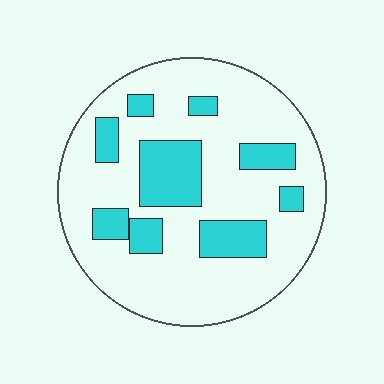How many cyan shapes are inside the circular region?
9.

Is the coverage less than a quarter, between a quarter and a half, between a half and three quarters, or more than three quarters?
Less than a quarter.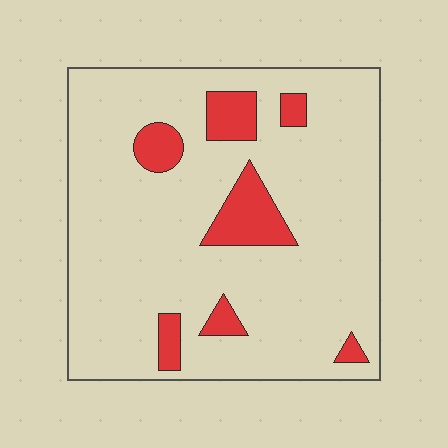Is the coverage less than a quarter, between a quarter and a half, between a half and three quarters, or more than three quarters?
Less than a quarter.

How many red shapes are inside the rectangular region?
7.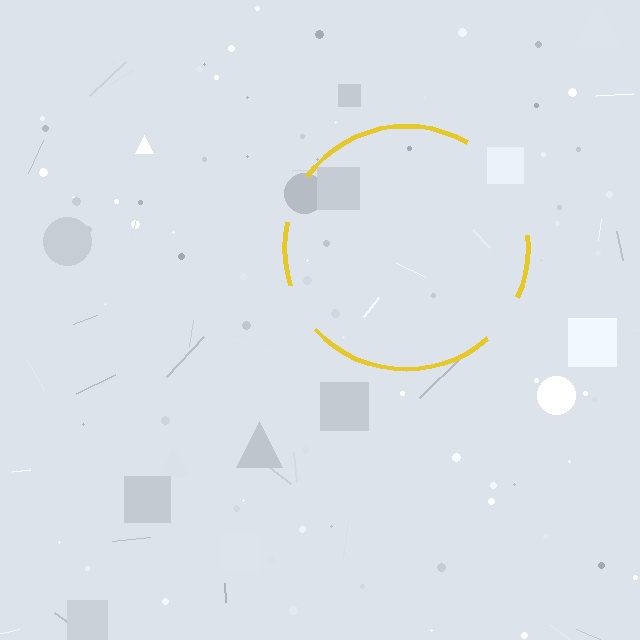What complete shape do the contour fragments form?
The contour fragments form a circle.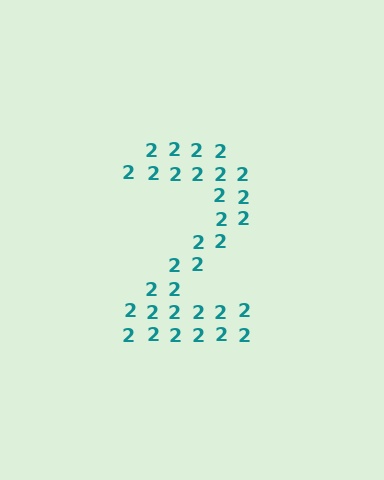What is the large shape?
The large shape is the digit 2.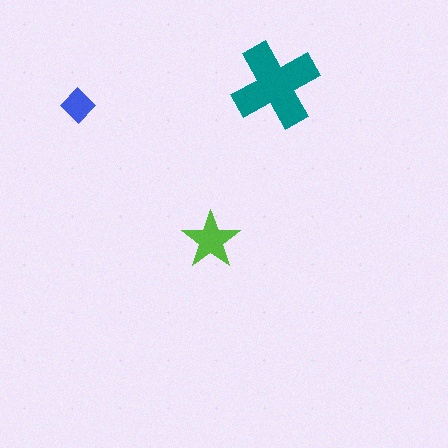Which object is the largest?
The teal cross.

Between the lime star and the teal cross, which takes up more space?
The teal cross.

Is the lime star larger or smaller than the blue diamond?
Larger.